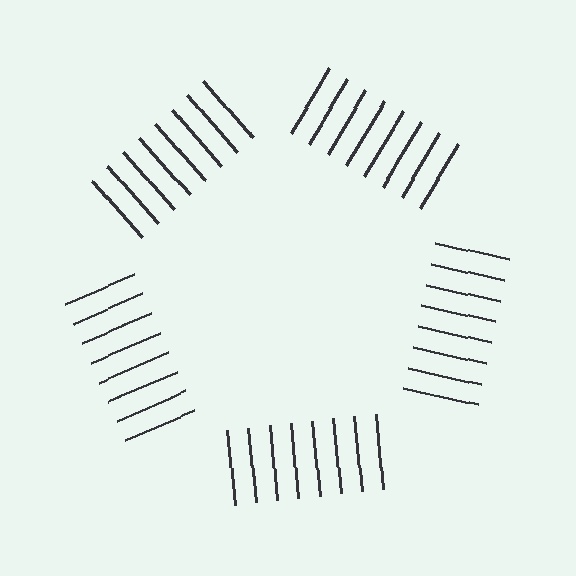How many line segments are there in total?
40 — 8 along each of the 5 edges.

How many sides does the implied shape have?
5 sides — the line-ends trace a pentagon.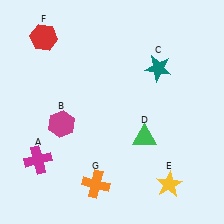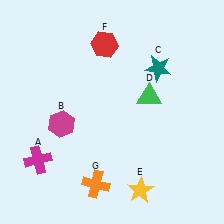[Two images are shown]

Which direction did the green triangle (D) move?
The green triangle (D) moved up.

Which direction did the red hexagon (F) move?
The red hexagon (F) moved right.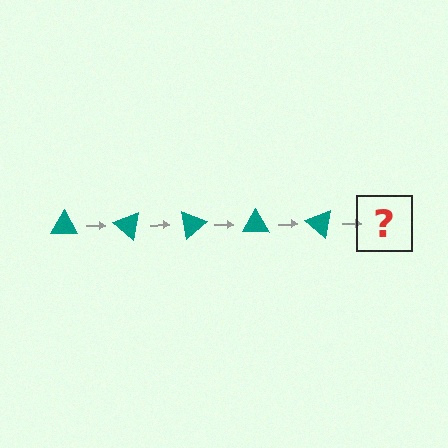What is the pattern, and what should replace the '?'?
The pattern is that the triangle rotates 40 degrees each step. The '?' should be a teal triangle rotated 200 degrees.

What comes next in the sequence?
The next element should be a teal triangle rotated 200 degrees.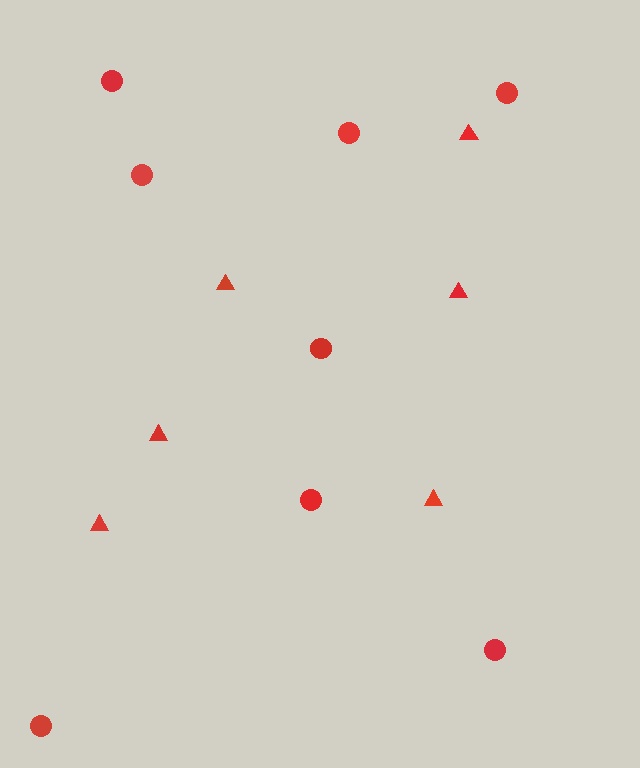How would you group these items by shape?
There are 2 groups: one group of circles (8) and one group of triangles (6).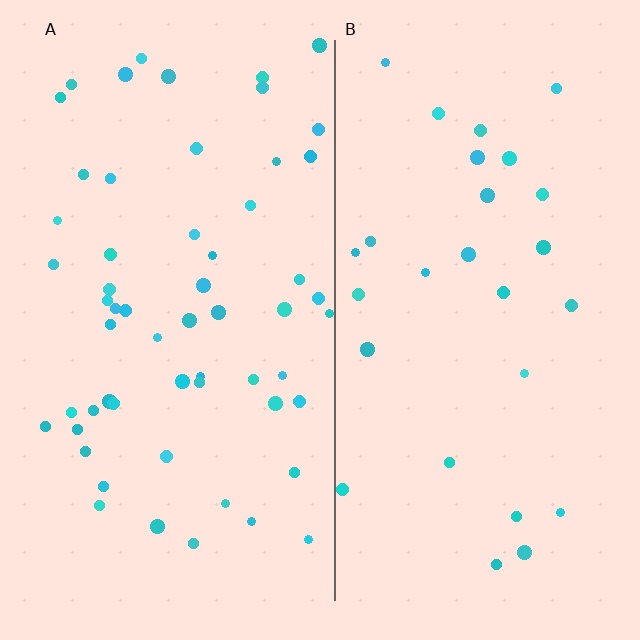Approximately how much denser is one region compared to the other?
Approximately 2.1× — region A over region B.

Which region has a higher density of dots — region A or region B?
A (the left).